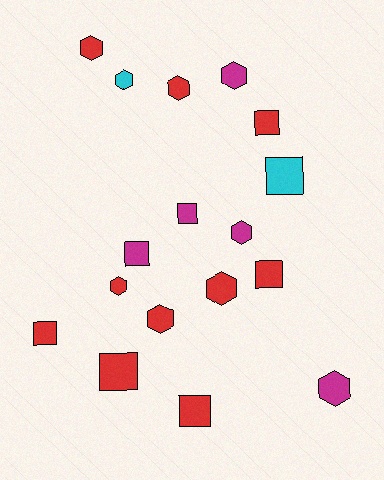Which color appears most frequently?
Red, with 10 objects.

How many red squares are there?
There are 5 red squares.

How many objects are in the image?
There are 17 objects.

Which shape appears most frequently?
Hexagon, with 9 objects.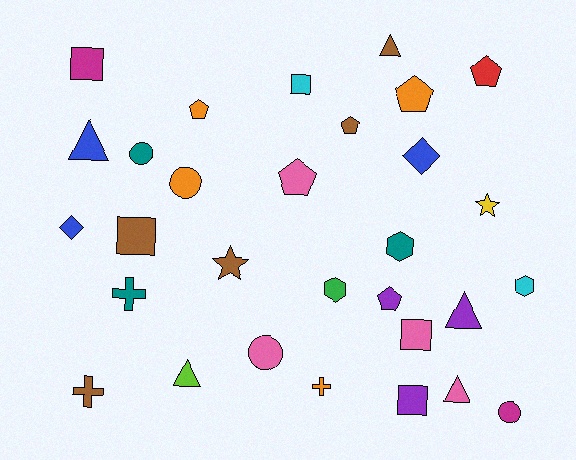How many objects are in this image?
There are 30 objects.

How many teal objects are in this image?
There are 3 teal objects.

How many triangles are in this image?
There are 5 triangles.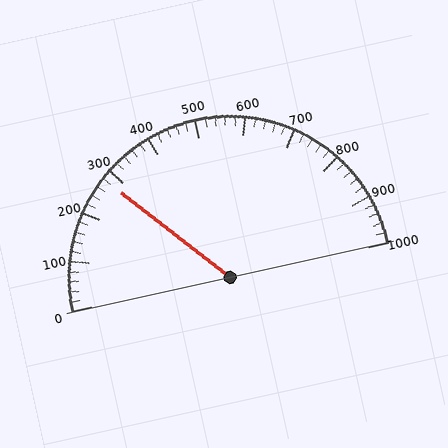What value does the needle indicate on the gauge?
The needle indicates approximately 280.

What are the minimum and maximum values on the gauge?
The gauge ranges from 0 to 1000.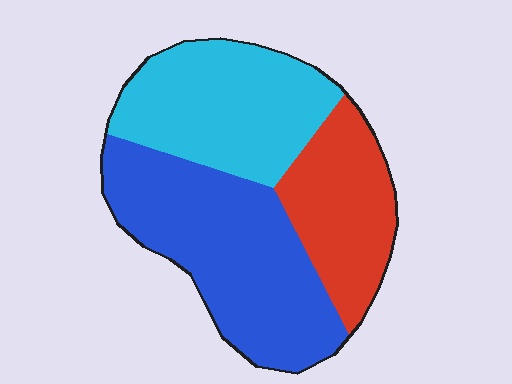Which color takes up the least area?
Red, at roughly 25%.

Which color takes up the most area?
Blue, at roughly 45%.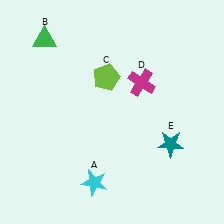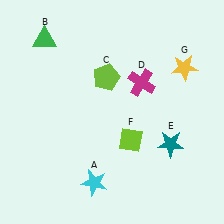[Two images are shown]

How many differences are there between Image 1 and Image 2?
There are 2 differences between the two images.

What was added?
A lime diamond (F), a yellow star (G) were added in Image 2.